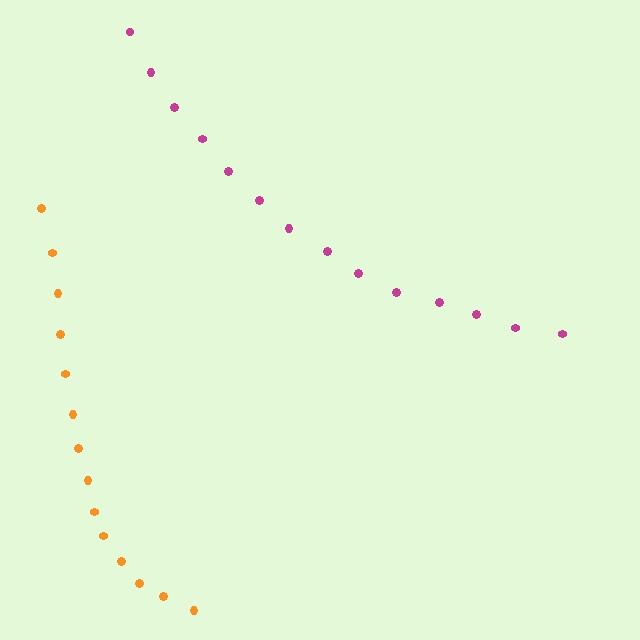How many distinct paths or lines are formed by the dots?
There are 2 distinct paths.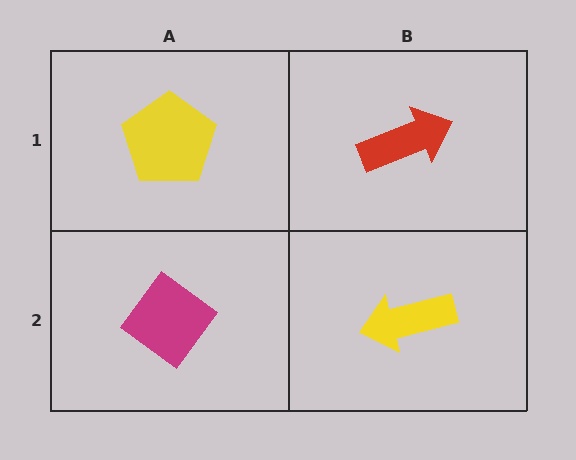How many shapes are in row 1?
2 shapes.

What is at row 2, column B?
A yellow arrow.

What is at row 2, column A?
A magenta diamond.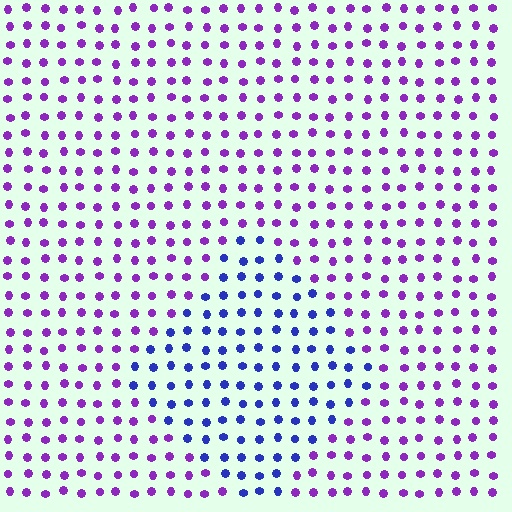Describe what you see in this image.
The image is filled with small purple elements in a uniform arrangement. A diamond-shaped region is visible where the elements are tinted to a slightly different hue, forming a subtle color boundary.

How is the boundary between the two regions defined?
The boundary is defined purely by a slight shift in hue (about 47 degrees). Spacing, size, and orientation are identical on both sides.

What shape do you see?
I see a diamond.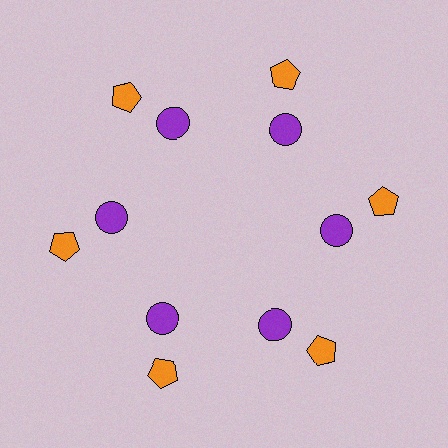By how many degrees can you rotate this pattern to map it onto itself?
The pattern maps onto itself every 60 degrees of rotation.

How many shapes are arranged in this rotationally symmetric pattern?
There are 12 shapes, arranged in 6 groups of 2.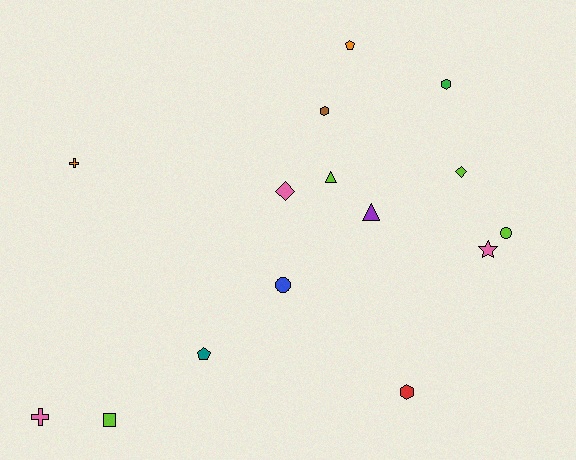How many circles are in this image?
There are 2 circles.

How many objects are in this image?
There are 15 objects.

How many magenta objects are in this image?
There are no magenta objects.